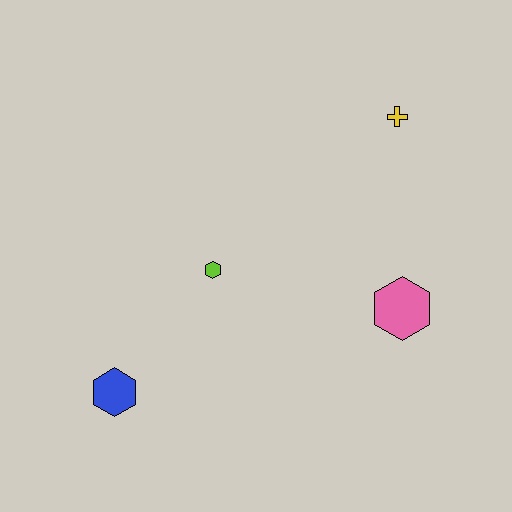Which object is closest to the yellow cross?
The pink hexagon is closest to the yellow cross.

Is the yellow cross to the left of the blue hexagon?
No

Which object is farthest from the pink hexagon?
The blue hexagon is farthest from the pink hexagon.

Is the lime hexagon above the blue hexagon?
Yes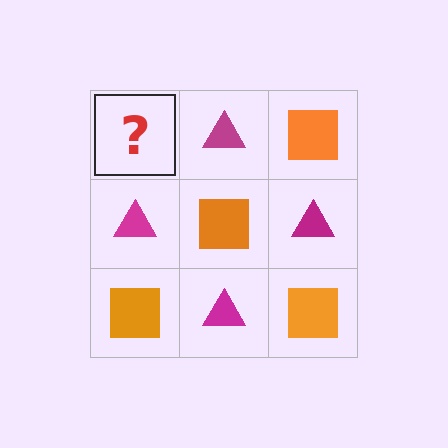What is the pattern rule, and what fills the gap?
The rule is that it alternates orange square and magenta triangle in a checkerboard pattern. The gap should be filled with an orange square.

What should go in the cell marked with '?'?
The missing cell should contain an orange square.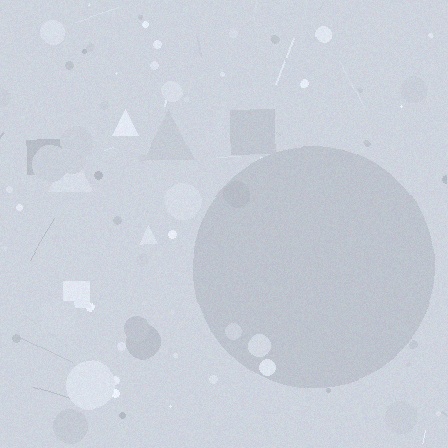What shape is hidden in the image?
A circle is hidden in the image.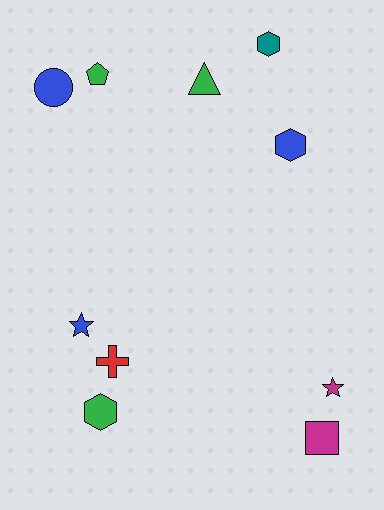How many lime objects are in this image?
There are no lime objects.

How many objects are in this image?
There are 10 objects.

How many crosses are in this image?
There is 1 cross.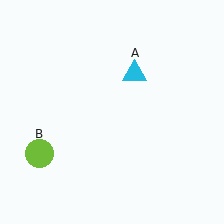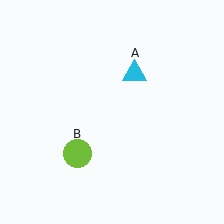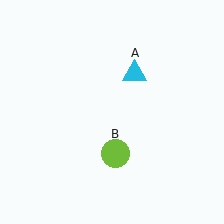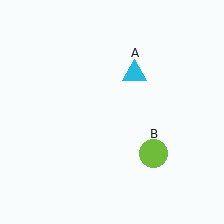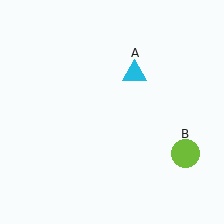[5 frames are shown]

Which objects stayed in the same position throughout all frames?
Cyan triangle (object A) remained stationary.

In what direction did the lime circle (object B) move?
The lime circle (object B) moved right.